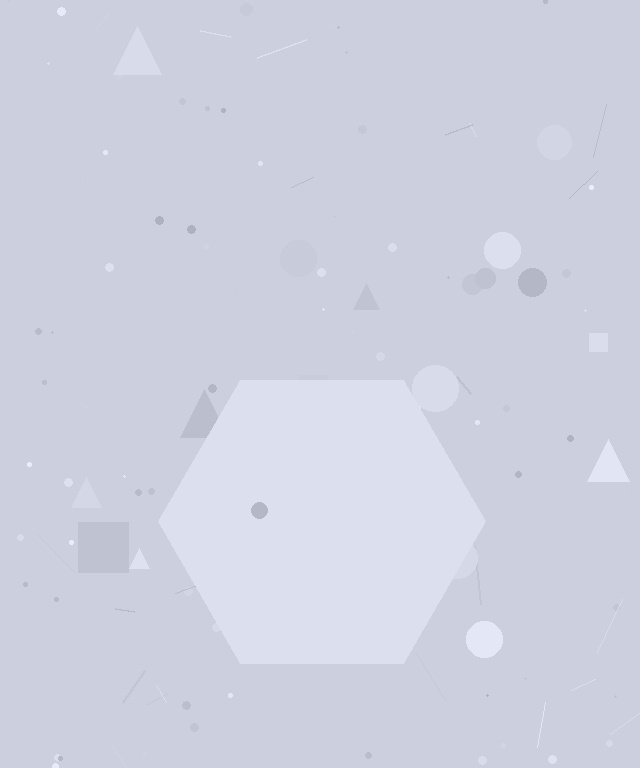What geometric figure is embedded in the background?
A hexagon is embedded in the background.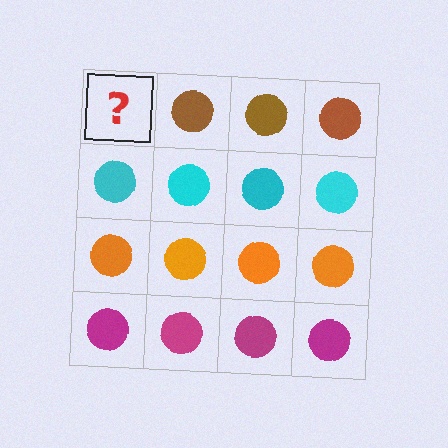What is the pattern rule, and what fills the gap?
The rule is that each row has a consistent color. The gap should be filled with a brown circle.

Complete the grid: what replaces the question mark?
The question mark should be replaced with a brown circle.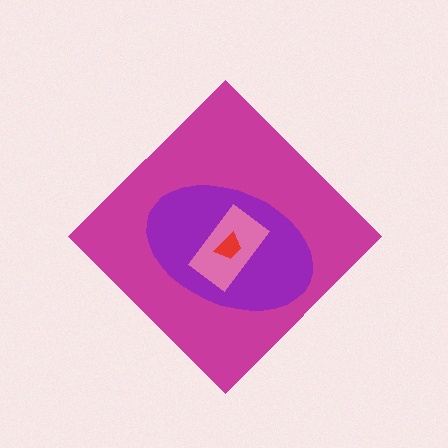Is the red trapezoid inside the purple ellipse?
Yes.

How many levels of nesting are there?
4.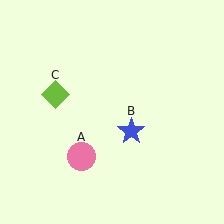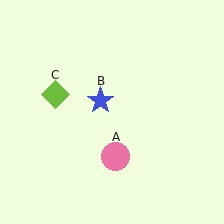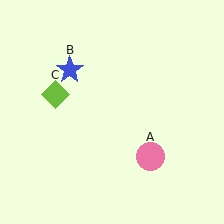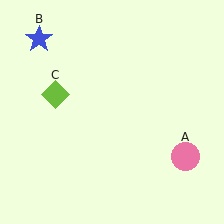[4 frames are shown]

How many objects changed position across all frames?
2 objects changed position: pink circle (object A), blue star (object B).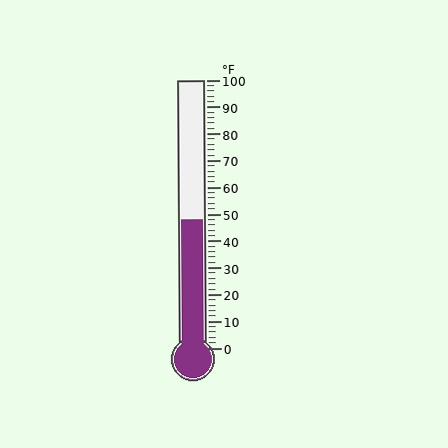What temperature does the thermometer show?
The thermometer shows approximately 48°F.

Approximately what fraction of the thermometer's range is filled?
The thermometer is filled to approximately 50% of its range.